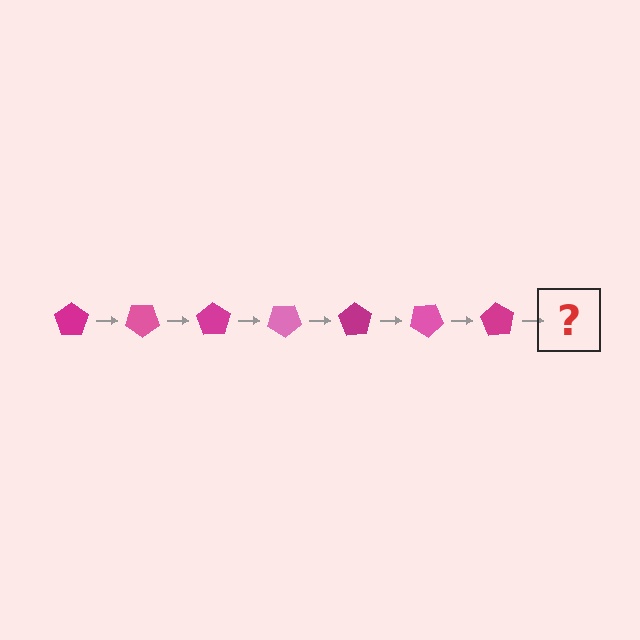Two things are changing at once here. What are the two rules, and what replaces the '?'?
The two rules are that it rotates 35 degrees each step and the color cycles through magenta and pink. The '?' should be a pink pentagon, rotated 245 degrees from the start.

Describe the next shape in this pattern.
It should be a pink pentagon, rotated 245 degrees from the start.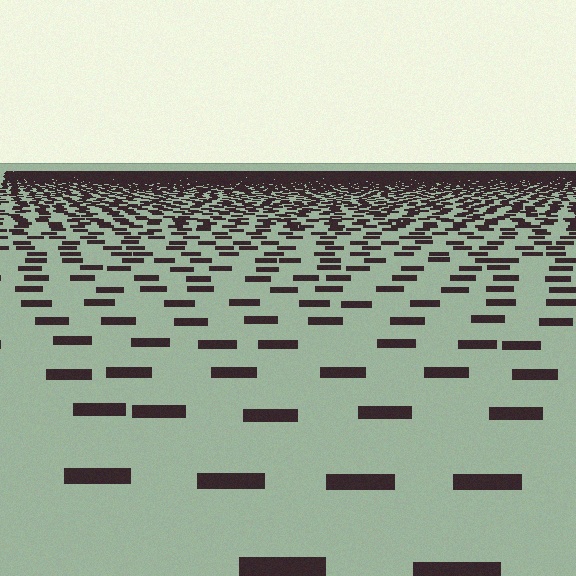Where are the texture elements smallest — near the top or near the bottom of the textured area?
Near the top.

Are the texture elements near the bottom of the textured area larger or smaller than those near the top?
Larger. Near the bottom, elements are closer to the viewer and appear at a bigger on-screen size.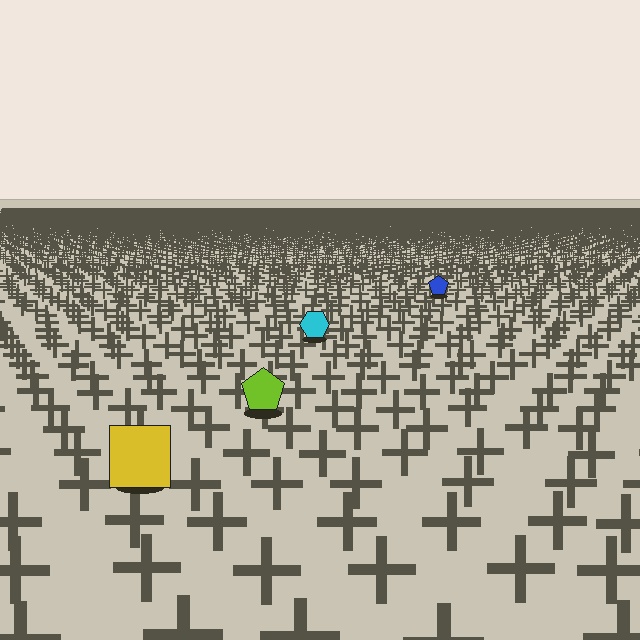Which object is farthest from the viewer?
The blue pentagon is farthest from the viewer. It appears smaller and the ground texture around it is denser.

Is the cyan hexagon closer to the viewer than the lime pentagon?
No. The lime pentagon is closer — you can tell from the texture gradient: the ground texture is coarser near it.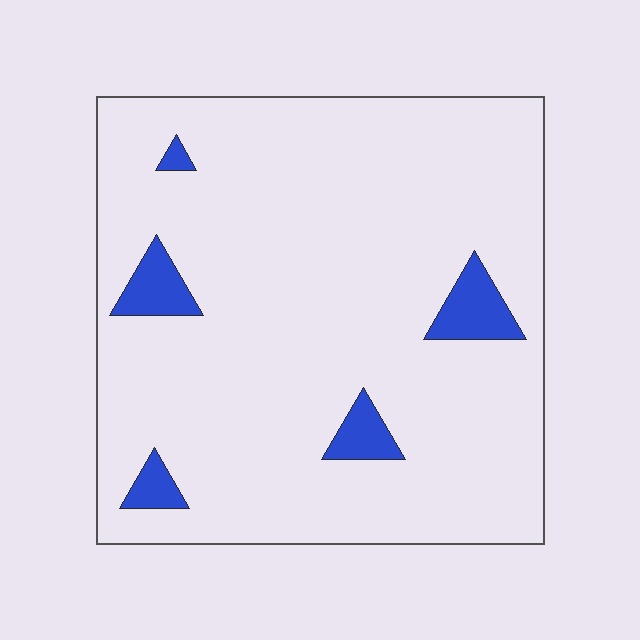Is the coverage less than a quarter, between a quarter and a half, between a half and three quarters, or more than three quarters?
Less than a quarter.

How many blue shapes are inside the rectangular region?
5.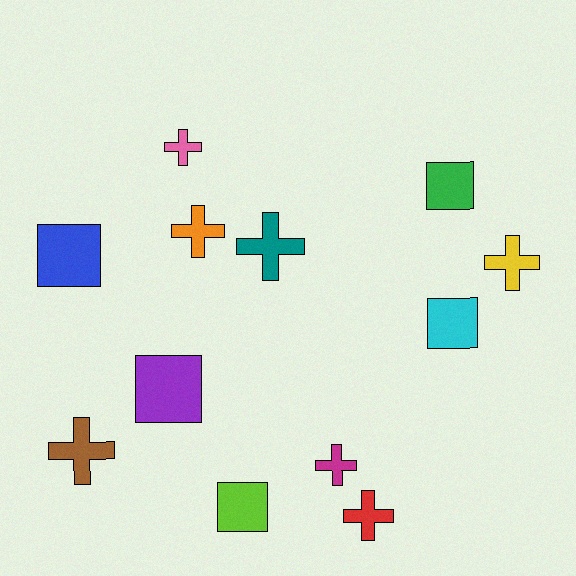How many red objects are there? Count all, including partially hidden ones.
There is 1 red object.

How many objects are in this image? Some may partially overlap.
There are 12 objects.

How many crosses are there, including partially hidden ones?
There are 7 crosses.